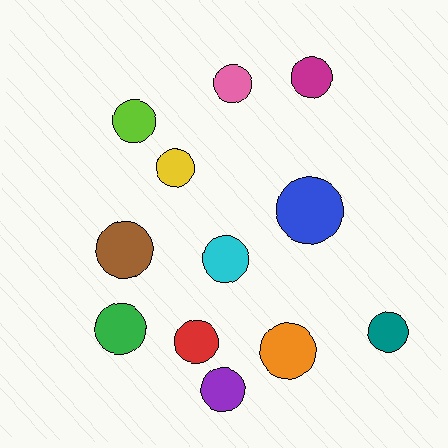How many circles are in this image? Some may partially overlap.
There are 12 circles.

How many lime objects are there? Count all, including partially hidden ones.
There is 1 lime object.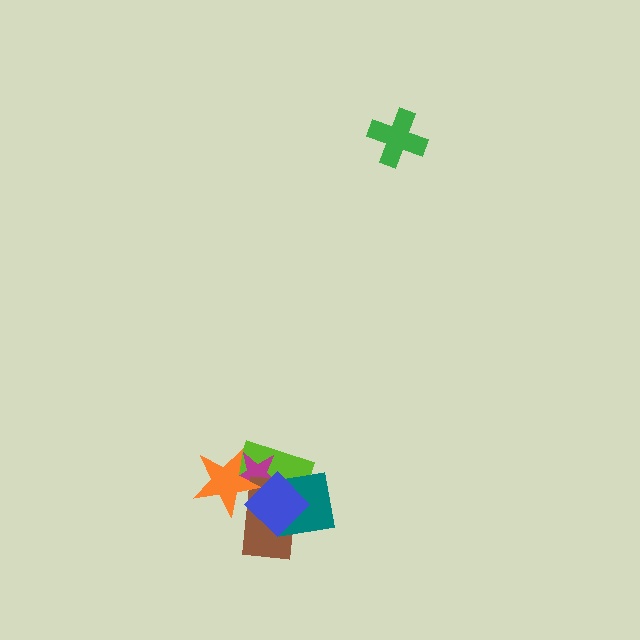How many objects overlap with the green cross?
0 objects overlap with the green cross.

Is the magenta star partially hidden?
Yes, it is partially covered by another shape.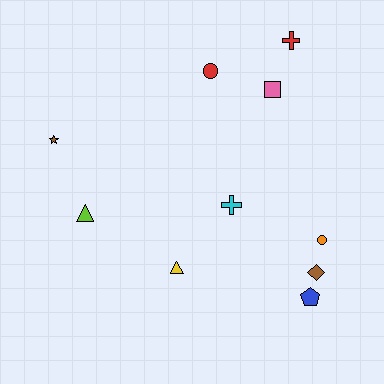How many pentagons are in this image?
There is 1 pentagon.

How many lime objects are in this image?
There is 1 lime object.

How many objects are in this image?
There are 10 objects.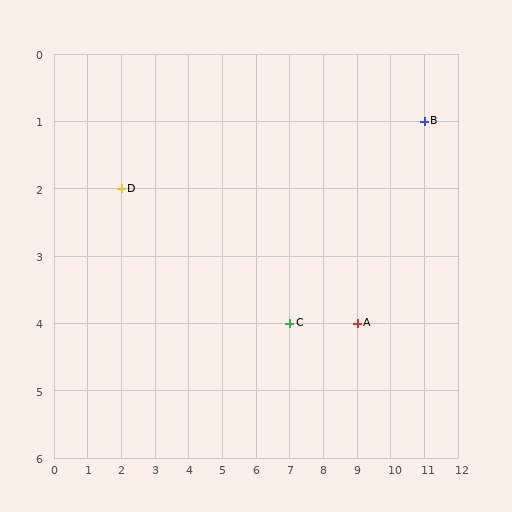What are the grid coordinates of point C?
Point C is at grid coordinates (7, 4).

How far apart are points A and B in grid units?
Points A and B are 2 columns and 3 rows apart (about 3.6 grid units diagonally).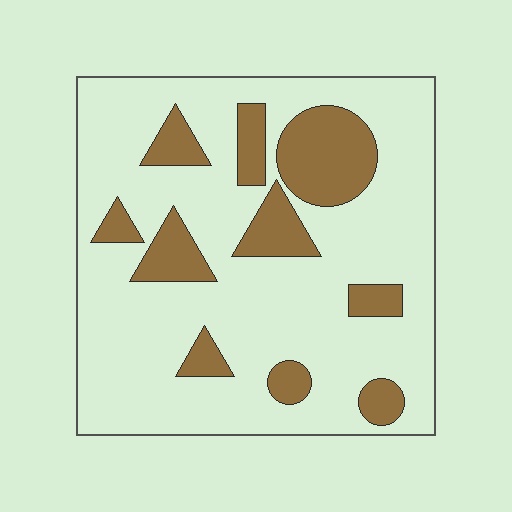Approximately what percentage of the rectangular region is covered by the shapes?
Approximately 20%.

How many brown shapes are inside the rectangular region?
10.